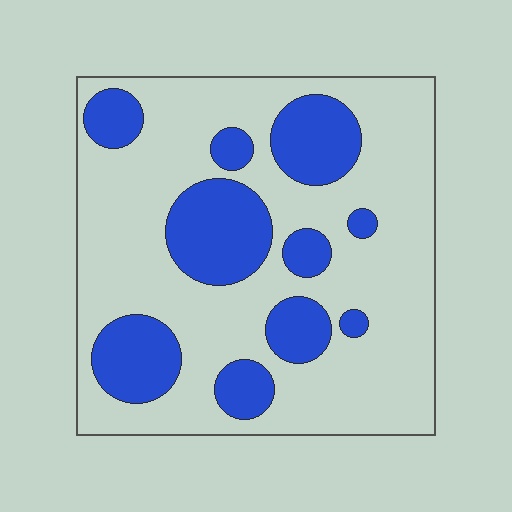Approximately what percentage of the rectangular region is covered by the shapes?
Approximately 30%.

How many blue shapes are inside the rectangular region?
10.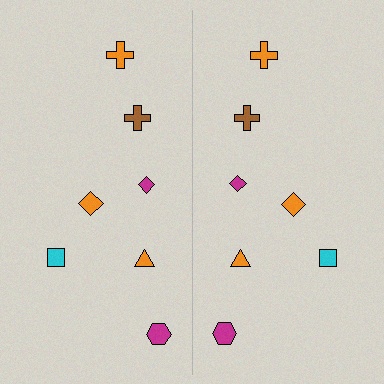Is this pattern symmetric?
Yes, this pattern has bilateral (reflection) symmetry.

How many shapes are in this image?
There are 14 shapes in this image.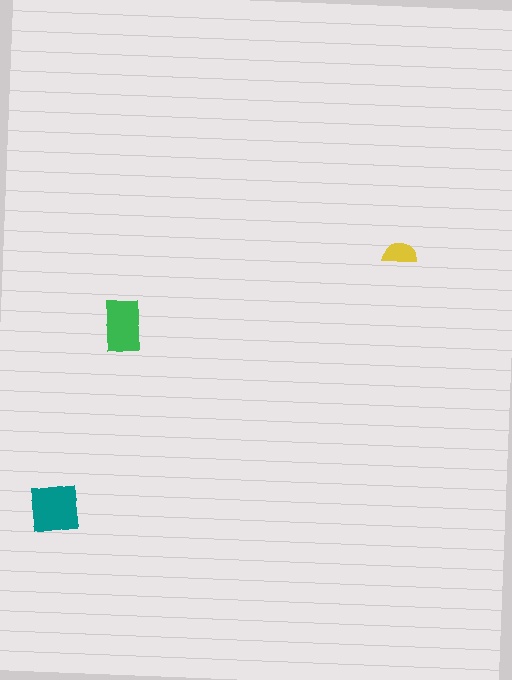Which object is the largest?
The teal square.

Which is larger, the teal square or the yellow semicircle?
The teal square.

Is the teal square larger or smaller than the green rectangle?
Larger.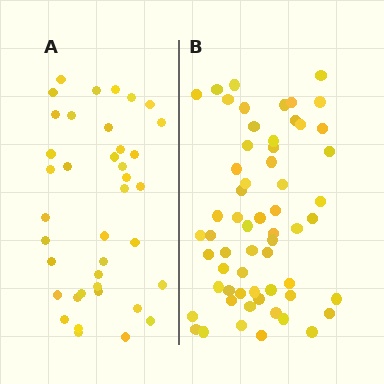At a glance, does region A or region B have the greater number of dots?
Region B (the right region) has more dots.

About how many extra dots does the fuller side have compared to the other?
Region B has approximately 20 more dots than region A.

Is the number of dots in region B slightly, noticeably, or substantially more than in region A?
Region B has substantially more. The ratio is roughly 1.5 to 1.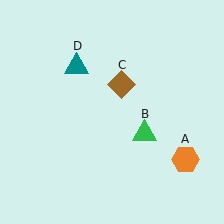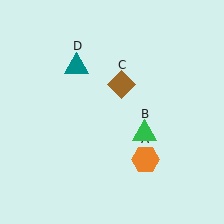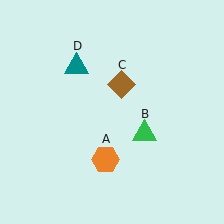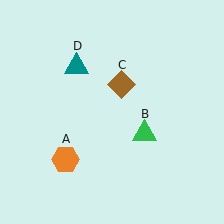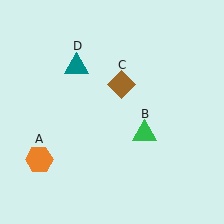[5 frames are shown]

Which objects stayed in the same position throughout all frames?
Green triangle (object B) and brown diamond (object C) and teal triangle (object D) remained stationary.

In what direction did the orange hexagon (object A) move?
The orange hexagon (object A) moved left.